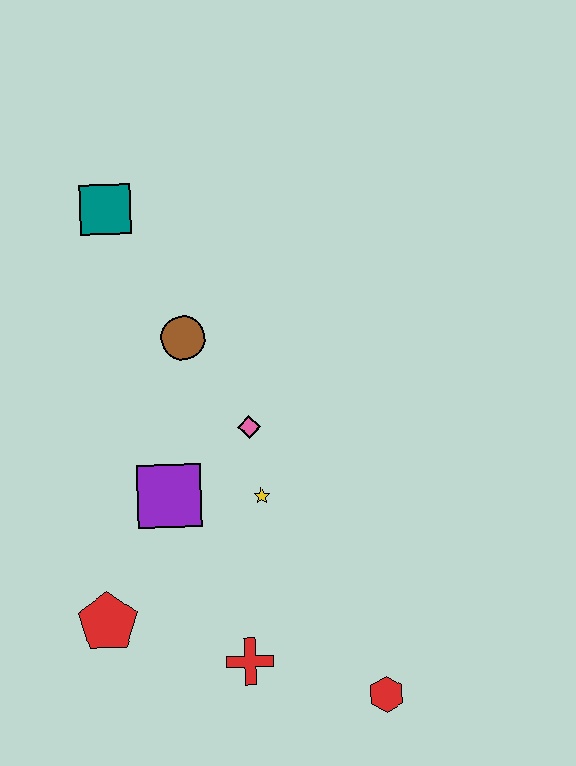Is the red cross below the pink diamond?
Yes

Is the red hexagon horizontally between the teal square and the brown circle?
No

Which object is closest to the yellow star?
The pink diamond is closest to the yellow star.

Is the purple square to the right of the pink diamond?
No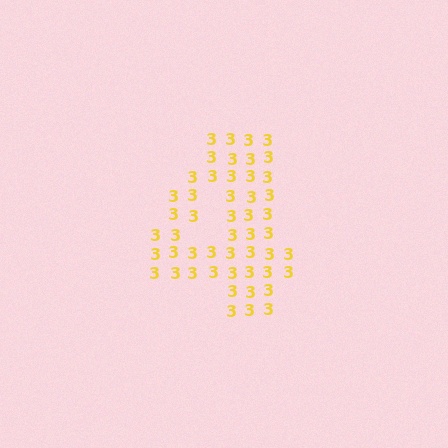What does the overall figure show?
The overall figure shows the digit 4.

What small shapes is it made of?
It is made of small digit 3's.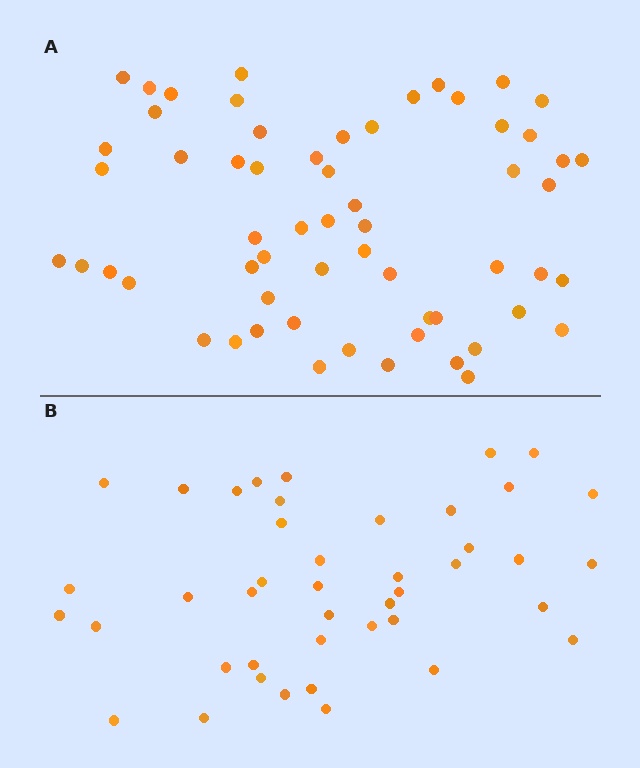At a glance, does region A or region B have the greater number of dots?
Region A (the top region) has more dots.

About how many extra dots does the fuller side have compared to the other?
Region A has approximately 15 more dots than region B.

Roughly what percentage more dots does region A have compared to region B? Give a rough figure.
About 40% more.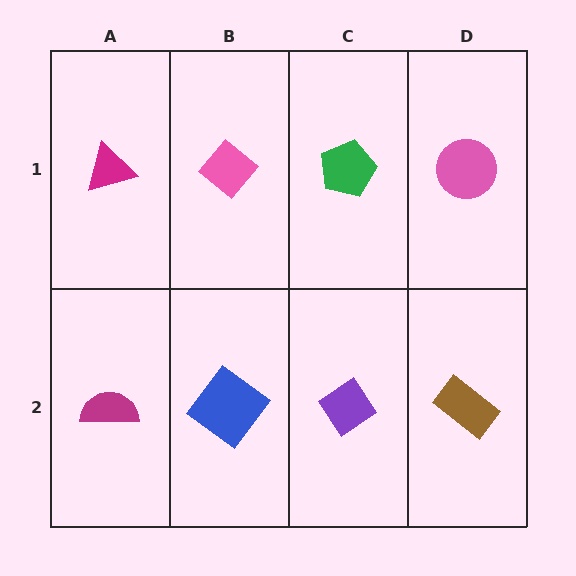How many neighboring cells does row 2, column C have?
3.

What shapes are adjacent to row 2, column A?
A magenta triangle (row 1, column A), a blue diamond (row 2, column B).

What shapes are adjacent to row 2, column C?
A green pentagon (row 1, column C), a blue diamond (row 2, column B), a brown rectangle (row 2, column D).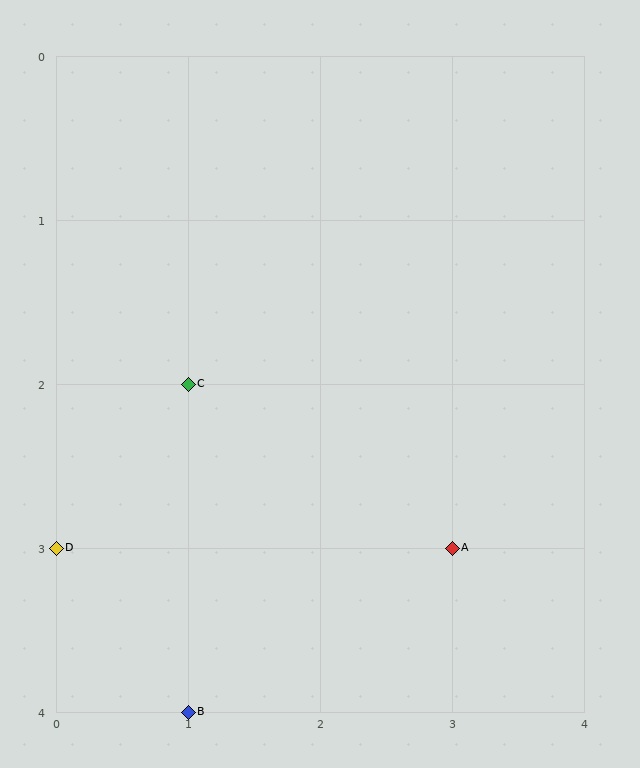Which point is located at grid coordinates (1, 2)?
Point C is at (1, 2).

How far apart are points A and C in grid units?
Points A and C are 2 columns and 1 row apart (about 2.2 grid units diagonally).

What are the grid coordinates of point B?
Point B is at grid coordinates (1, 4).